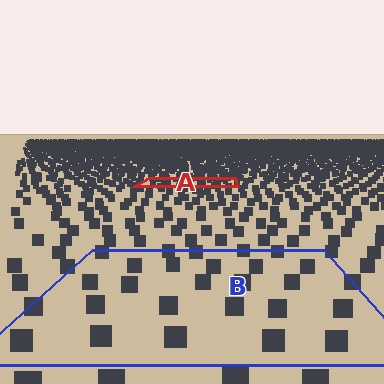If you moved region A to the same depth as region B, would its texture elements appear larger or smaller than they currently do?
They would appear larger. At a closer depth, the same texture elements are projected at a bigger on-screen size.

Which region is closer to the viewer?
Region B is closer. The texture elements there are larger and more spread out.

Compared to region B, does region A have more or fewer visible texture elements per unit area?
Region A has more texture elements per unit area — they are packed more densely because it is farther away.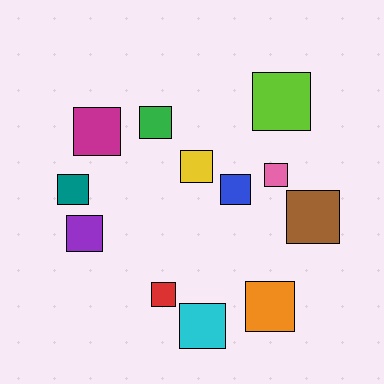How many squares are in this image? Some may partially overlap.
There are 12 squares.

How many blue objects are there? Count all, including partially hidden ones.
There is 1 blue object.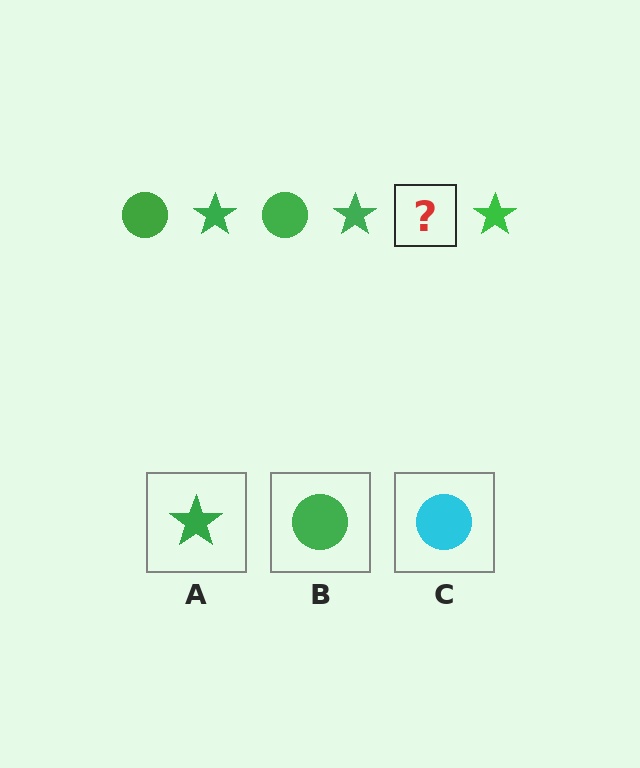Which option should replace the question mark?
Option B.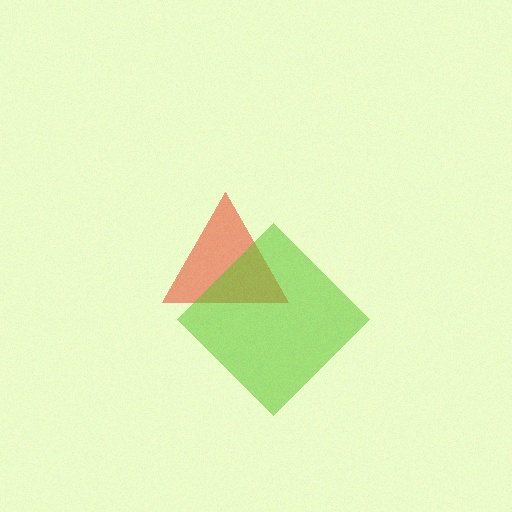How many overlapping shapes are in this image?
There are 2 overlapping shapes in the image.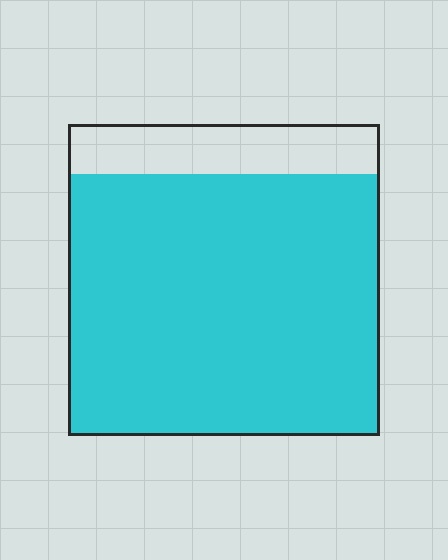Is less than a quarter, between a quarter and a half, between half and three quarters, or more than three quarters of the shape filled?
More than three quarters.